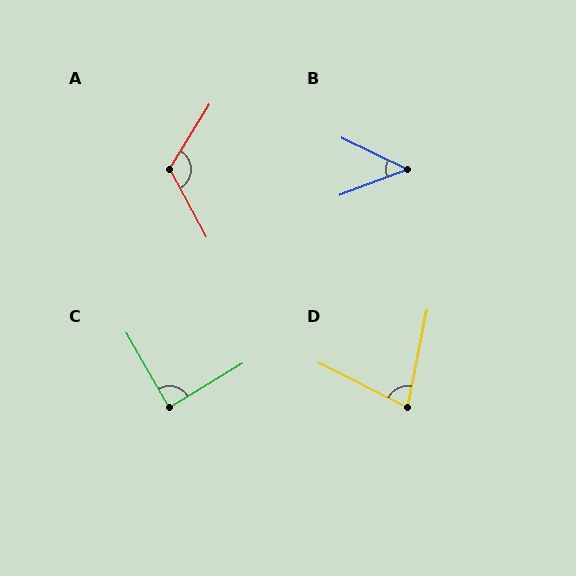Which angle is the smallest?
B, at approximately 46 degrees.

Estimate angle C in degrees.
Approximately 88 degrees.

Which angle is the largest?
A, at approximately 120 degrees.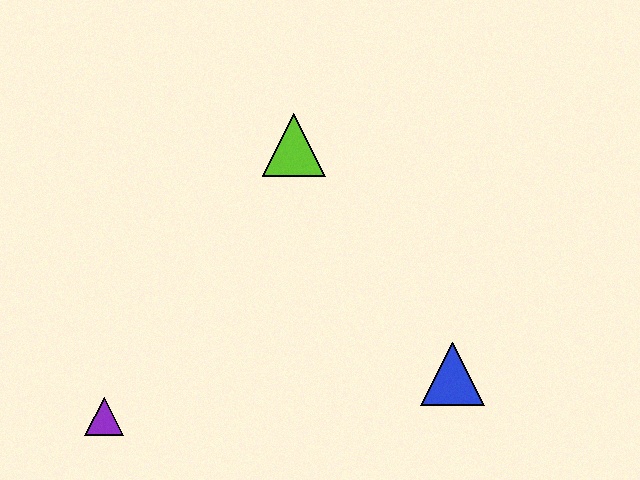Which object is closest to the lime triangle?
The blue triangle is closest to the lime triangle.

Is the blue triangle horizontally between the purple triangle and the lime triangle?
No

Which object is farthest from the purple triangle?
The blue triangle is farthest from the purple triangle.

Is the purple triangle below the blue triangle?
Yes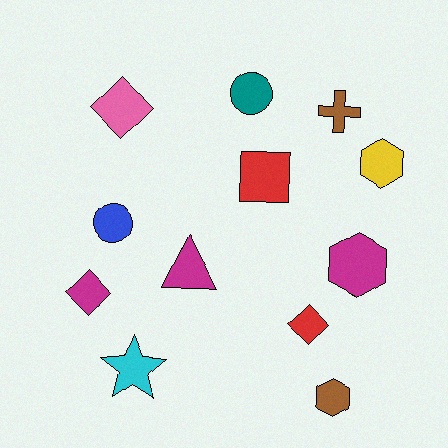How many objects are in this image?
There are 12 objects.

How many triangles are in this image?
There is 1 triangle.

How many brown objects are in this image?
There are 2 brown objects.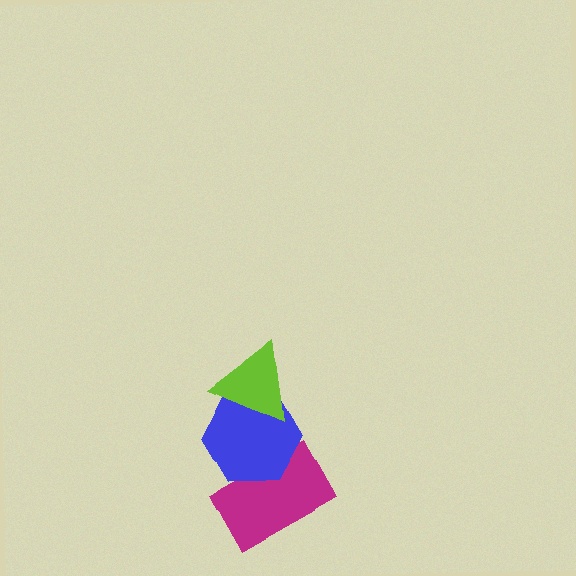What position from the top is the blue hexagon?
The blue hexagon is 2nd from the top.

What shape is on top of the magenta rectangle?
The blue hexagon is on top of the magenta rectangle.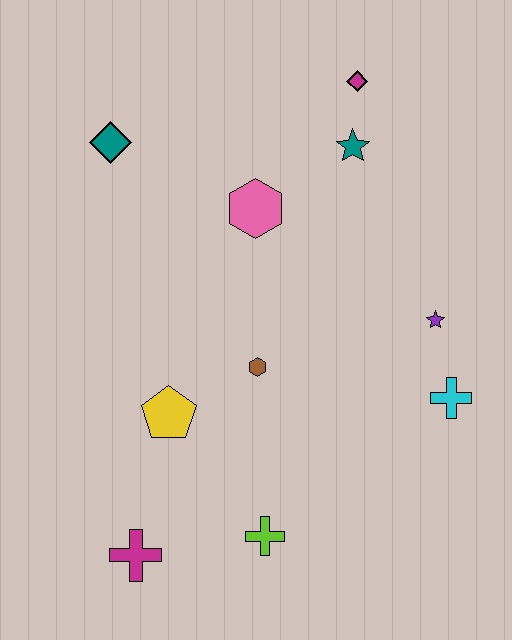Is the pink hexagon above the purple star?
Yes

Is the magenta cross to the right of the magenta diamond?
No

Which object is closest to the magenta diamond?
The teal star is closest to the magenta diamond.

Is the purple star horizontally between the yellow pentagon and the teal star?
No